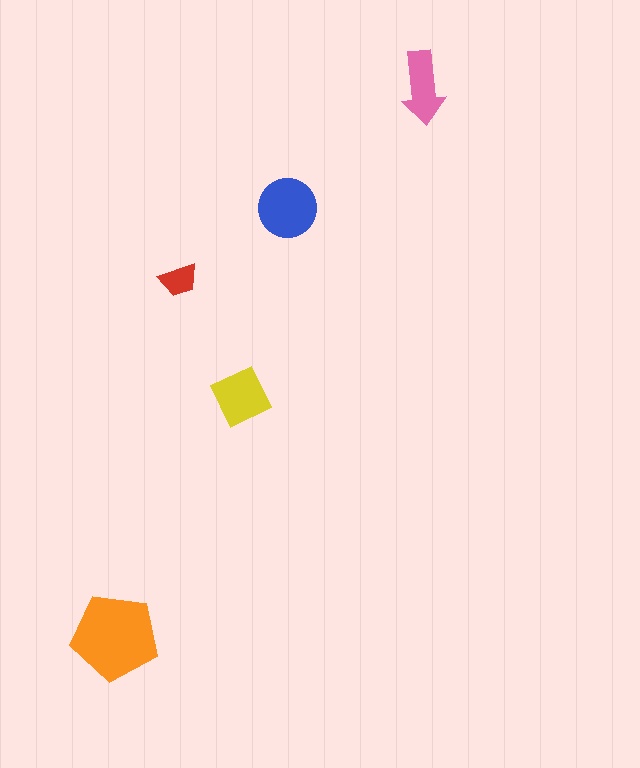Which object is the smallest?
The red trapezoid.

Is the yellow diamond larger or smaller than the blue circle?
Smaller.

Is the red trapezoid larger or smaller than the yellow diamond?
Smaller.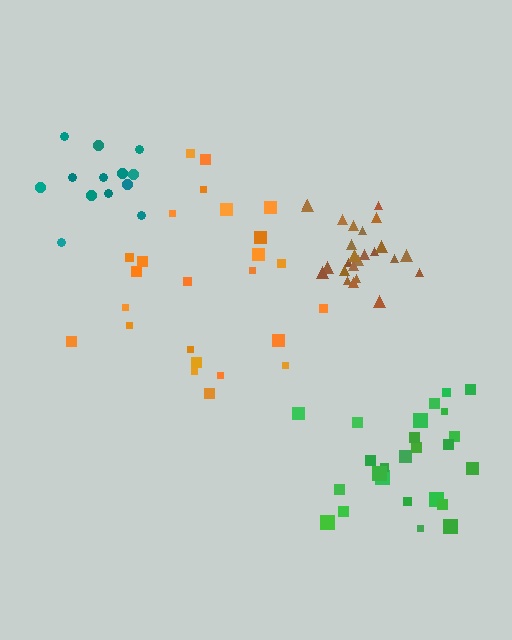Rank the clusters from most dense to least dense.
brown, teal, green, orange.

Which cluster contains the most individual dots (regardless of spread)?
Orange (25).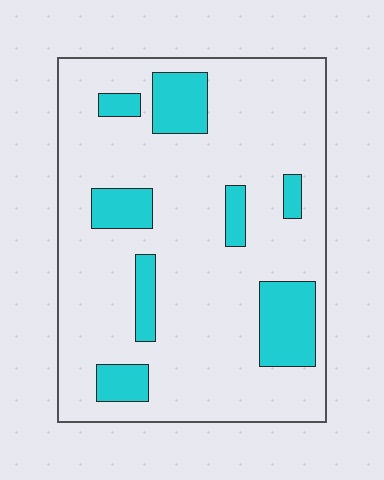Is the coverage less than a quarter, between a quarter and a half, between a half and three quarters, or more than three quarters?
Less than a quarter.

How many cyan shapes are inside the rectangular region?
8.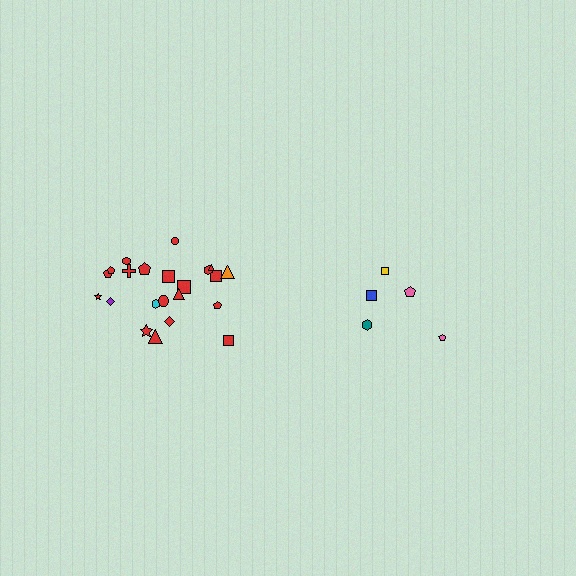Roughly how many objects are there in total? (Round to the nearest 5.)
Roughly 25 objects in total.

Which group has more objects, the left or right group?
The left group.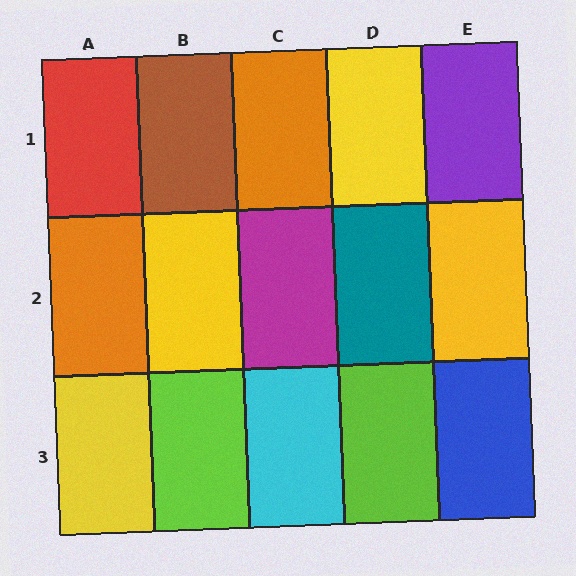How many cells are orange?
2 cells are orange.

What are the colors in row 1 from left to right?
Red, brown, orange, yellow, purple.